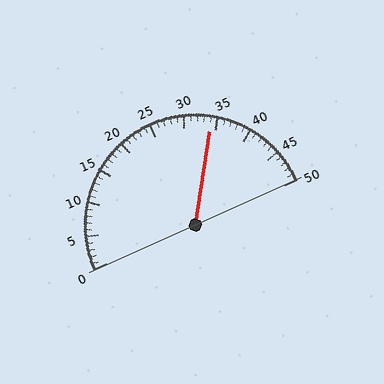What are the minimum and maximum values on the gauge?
The gauge ranges from 0 to 50.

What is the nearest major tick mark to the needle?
The nearest major tick mark is 35.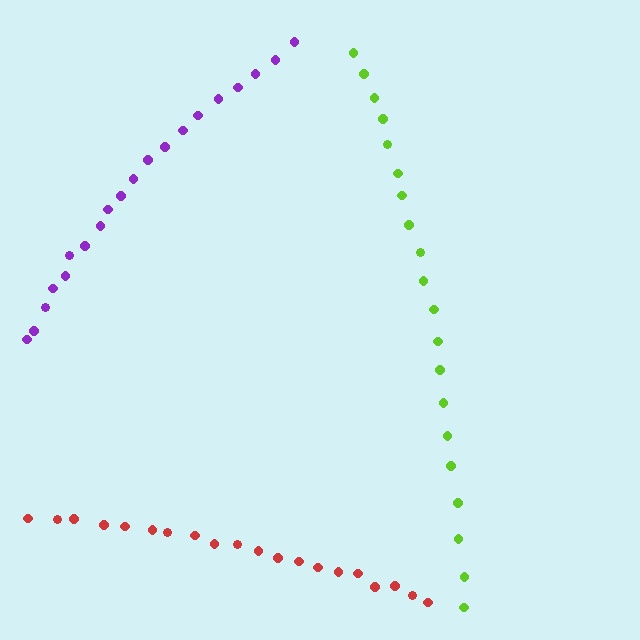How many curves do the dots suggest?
There are 3 distinct paths.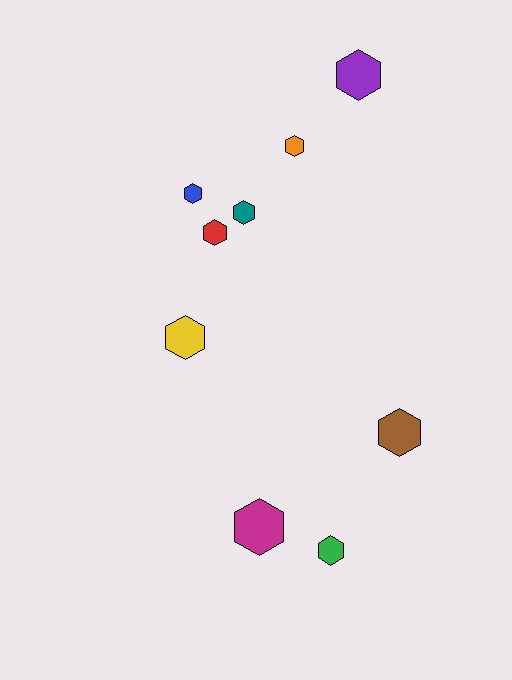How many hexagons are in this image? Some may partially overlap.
There are 9 hexagons.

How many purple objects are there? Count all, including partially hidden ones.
There is 1 purple object.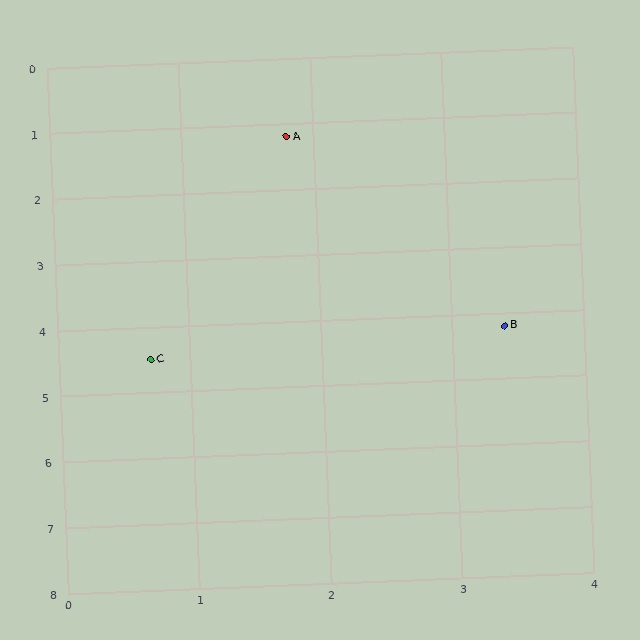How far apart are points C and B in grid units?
Points C and B are about 2.7 grid units apart.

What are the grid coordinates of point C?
Point C is at approximately (0.7, 4.5).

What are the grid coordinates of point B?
Point B is at approximately (3.4, 4.2).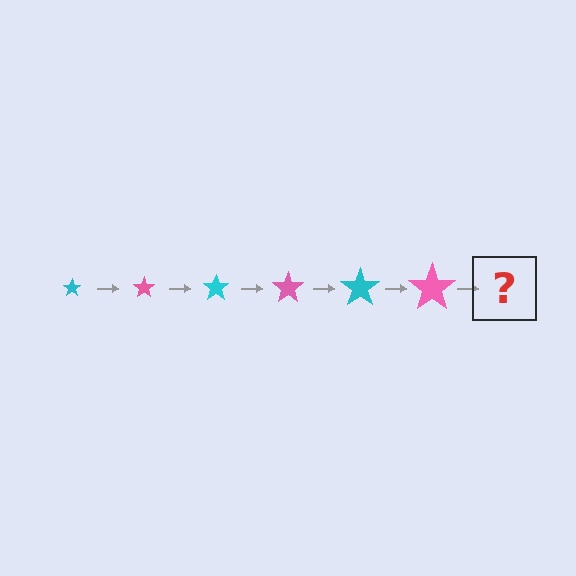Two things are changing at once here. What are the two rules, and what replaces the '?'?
The two rules are that the star grows larger each step and the color cycles through cyan and pink. The '?' should be a cyan star, larger than the previous one.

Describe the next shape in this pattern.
It should be a cyan star, larger than the previous one.